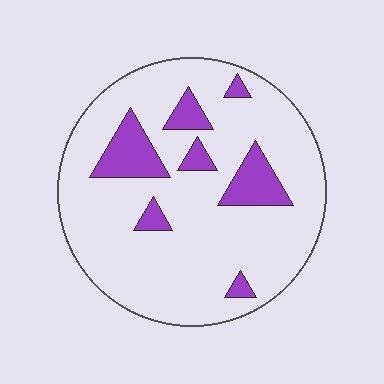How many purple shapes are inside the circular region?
7.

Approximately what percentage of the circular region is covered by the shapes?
Approximately 15%.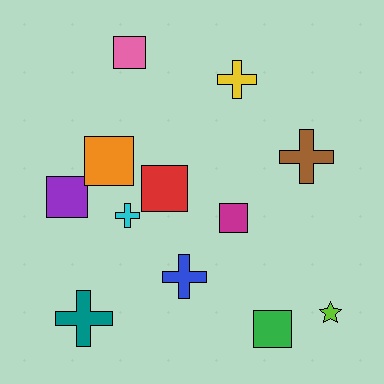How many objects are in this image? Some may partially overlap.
There are 12 objects.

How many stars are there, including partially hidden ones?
There is 1 star.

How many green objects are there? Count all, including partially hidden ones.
There is 1 green object.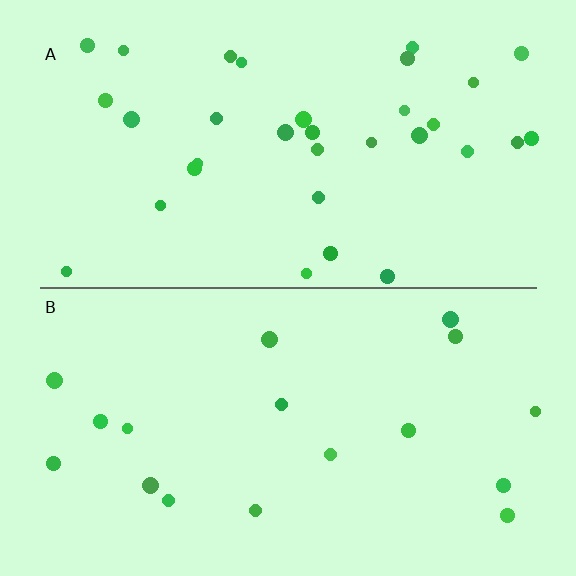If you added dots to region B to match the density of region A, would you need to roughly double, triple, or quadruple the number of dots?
Approximately double.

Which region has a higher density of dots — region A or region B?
A (the top).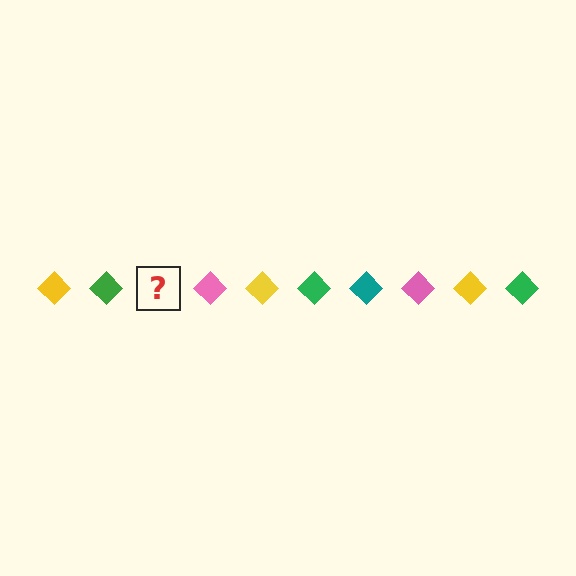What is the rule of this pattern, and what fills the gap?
The rule is that the pattern cycles through yellow, green, teal, pink diamonds. The gap should be filled with a teal diamond.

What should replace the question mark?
The question mark should be replaced with a teal diamond.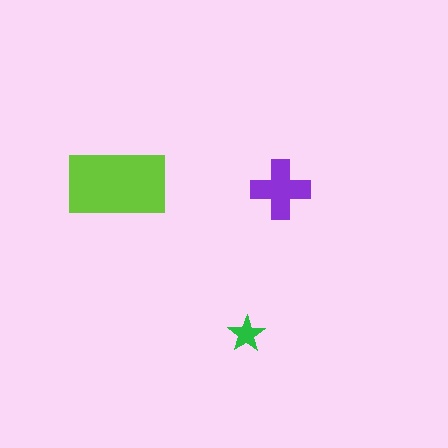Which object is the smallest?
The green star.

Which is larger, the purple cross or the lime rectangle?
The lime rectangle.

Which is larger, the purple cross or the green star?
The purple cross.